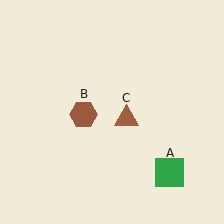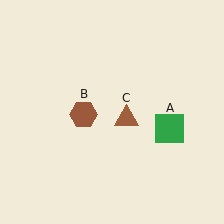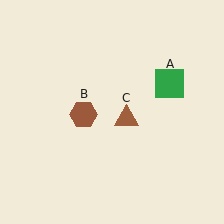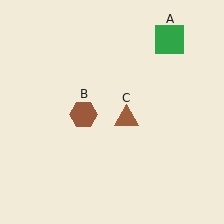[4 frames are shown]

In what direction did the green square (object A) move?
The green square (object A) moved up.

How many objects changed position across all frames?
1 object changed position: green square (object A).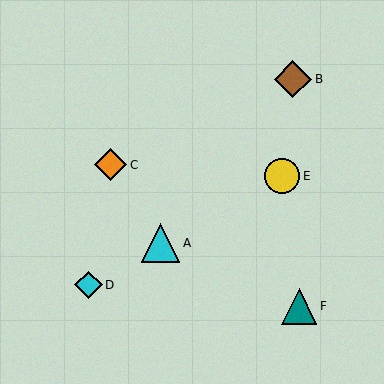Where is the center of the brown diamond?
The center of the brown diamond is at (293, 79).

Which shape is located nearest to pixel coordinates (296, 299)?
The teal triangle (labeled F) at (299, 306) is nearest to that location.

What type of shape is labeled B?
Shape B is a brown diamond.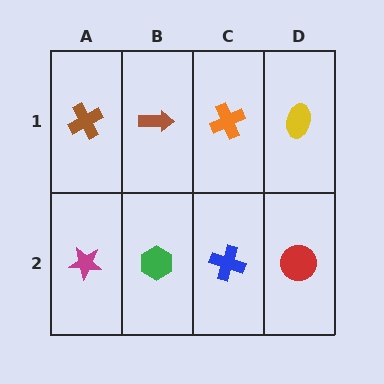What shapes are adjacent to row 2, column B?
A brown arrow (row 1, column B), a magenta star (row 2, column A), a blue cross (row 2, column C).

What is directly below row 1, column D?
A red circle.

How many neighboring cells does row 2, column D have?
2.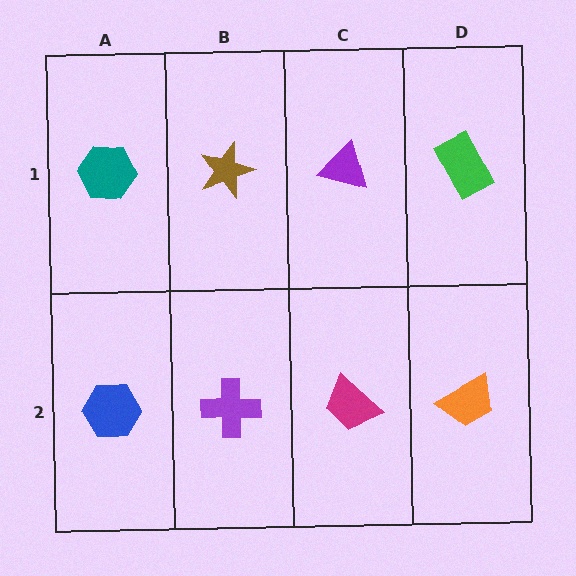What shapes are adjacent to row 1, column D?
An orange trapezoid (row 2, column D), a purple triangle (row 1, column C).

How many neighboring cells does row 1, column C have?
3.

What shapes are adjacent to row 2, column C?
A purple triangle (row 1, column C), a purple cross (row 2, column B), an orange trapezoid (row 2, column D).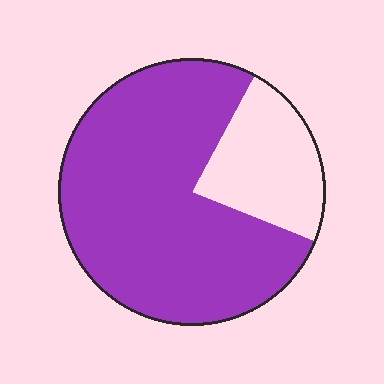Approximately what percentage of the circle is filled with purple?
Approximately 75%.